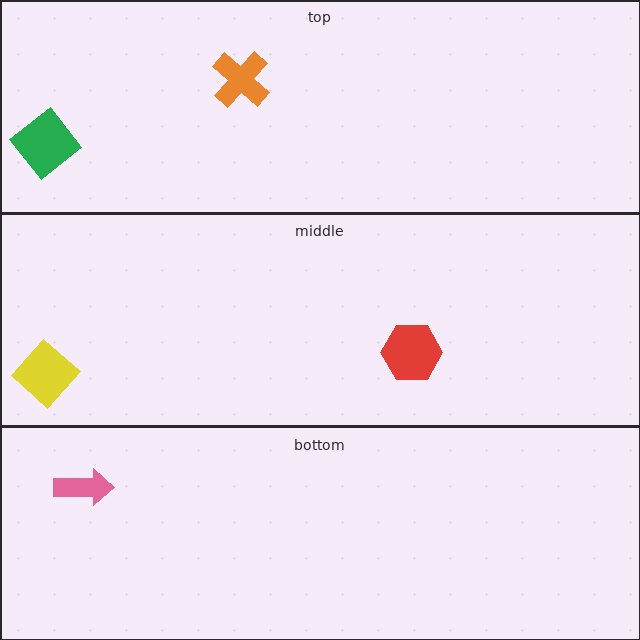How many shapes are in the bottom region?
1.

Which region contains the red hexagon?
The middle region.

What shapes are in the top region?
The orange cross, the green diamond.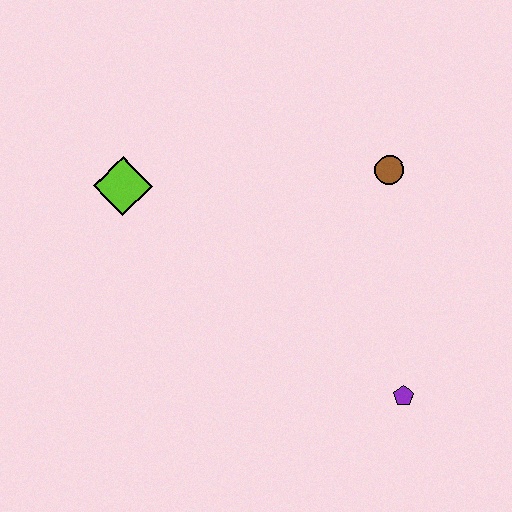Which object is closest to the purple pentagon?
The brown circle is closest to the purple pentagon.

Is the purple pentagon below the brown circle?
Yes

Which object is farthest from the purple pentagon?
The lime diamond is farthest from the purple pentagon.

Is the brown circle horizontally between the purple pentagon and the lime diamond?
Yes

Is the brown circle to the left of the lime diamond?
No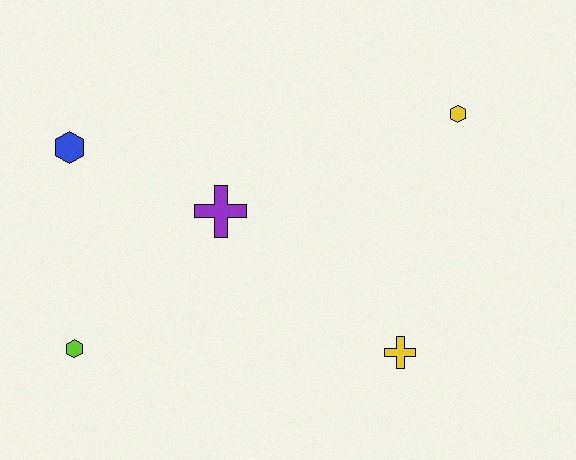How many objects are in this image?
There are 5 objects.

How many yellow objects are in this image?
There are 2 yellow objects.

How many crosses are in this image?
There are 2 crosses.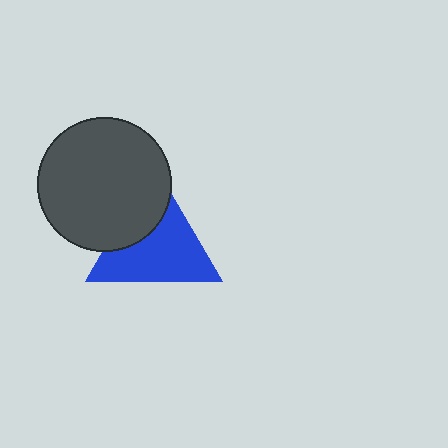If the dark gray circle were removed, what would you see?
You would see the complete blue triangle.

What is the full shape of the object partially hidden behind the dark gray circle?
The partially hidden object is a blue triangle.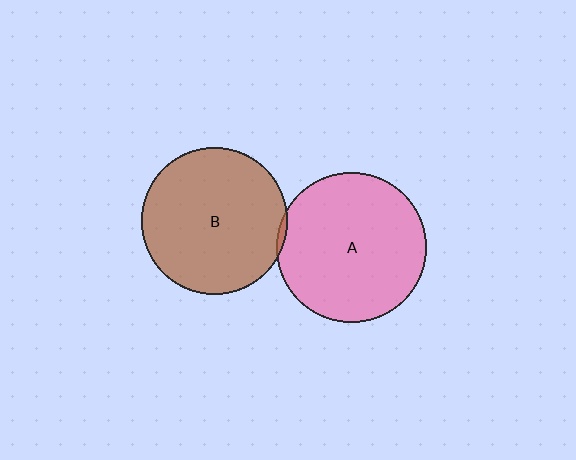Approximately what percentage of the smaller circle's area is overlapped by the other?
Approximately 5%.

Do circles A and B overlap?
Yes.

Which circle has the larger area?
Circle A (pink).